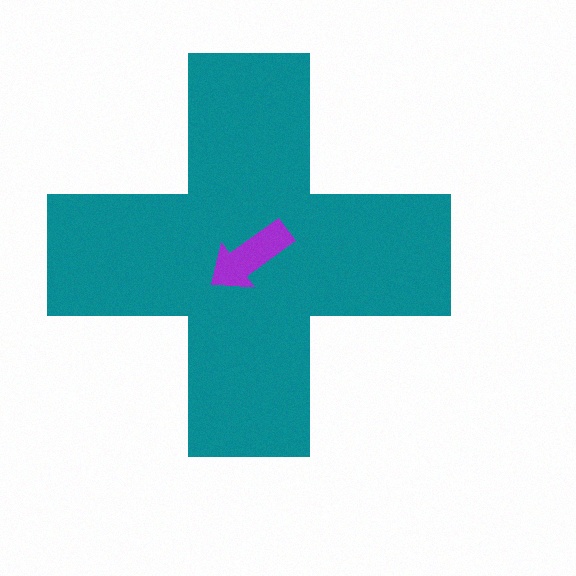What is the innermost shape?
The purple arrow.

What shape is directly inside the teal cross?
The purple arrow.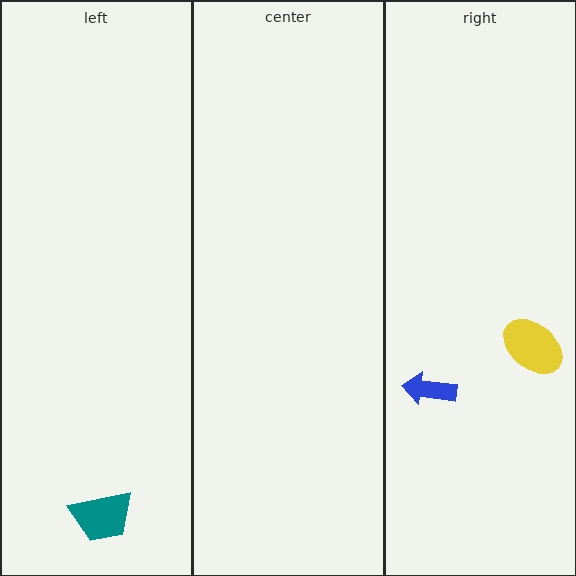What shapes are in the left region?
The teal trapezoid.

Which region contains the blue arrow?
The right region.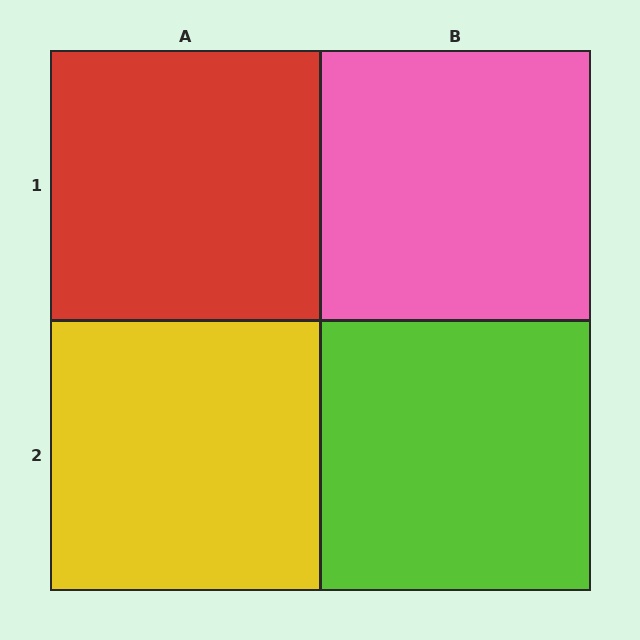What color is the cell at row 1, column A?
Red.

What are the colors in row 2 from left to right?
Yellow, lime.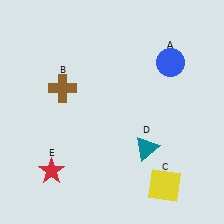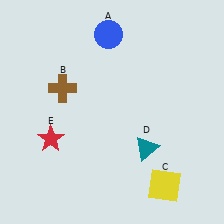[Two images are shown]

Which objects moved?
The objects that moved are: the blue circle (A), the red star (E).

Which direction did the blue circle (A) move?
The blue circle (A) moved left.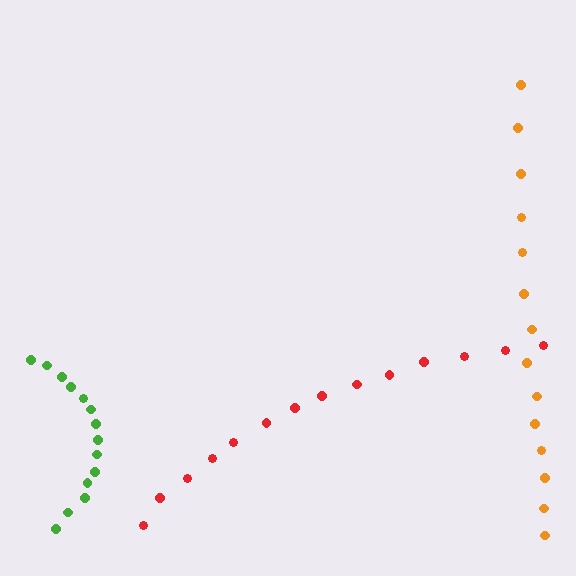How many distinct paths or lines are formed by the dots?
There are 3 distinct paths.